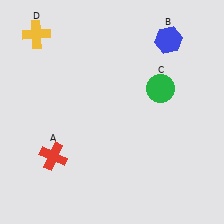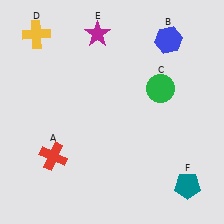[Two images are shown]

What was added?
A magenta star (E), a teal pentagon (F) were added in Image 2.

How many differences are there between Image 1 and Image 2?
There are 2 differences between the two images.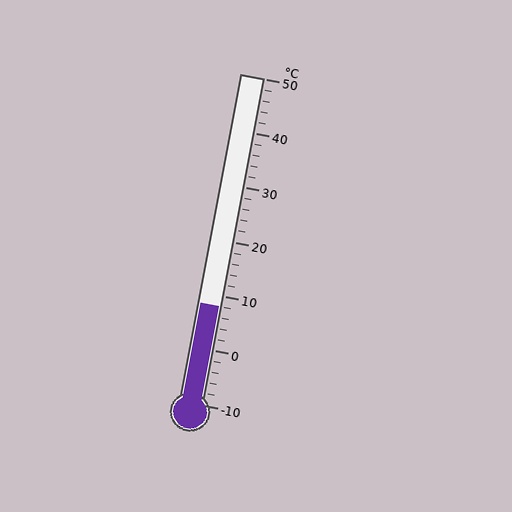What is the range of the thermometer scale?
The thermometer scale ranges from -10°C to 50°C.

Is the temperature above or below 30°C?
The temperature is below 30°C.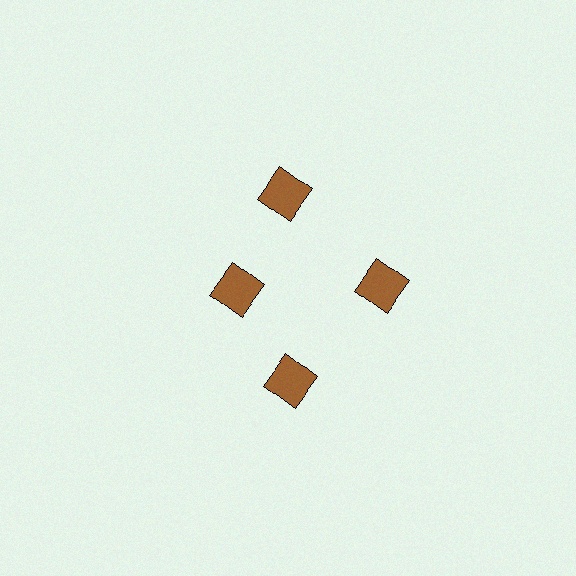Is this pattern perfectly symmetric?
No. The 4 brown squares are arranged in a ring, but one element near the 9 o'clock position is pulled inward toward the center, breaking the 4-fold rotational symmetry.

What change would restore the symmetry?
The symmetry would be restored by moving it outward, back onto the ring so that all 4 squares sit at equal angles and equal distance from the center.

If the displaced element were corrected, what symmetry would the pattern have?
It would have 4-fold rotational symmetry — the pattern would map onto itself every 90 degrees.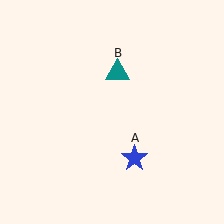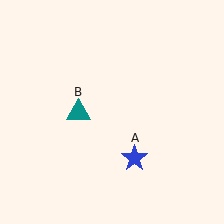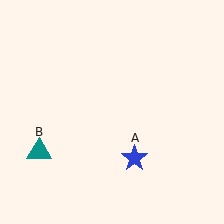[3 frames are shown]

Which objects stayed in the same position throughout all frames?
Blue star (object A) remained stationary.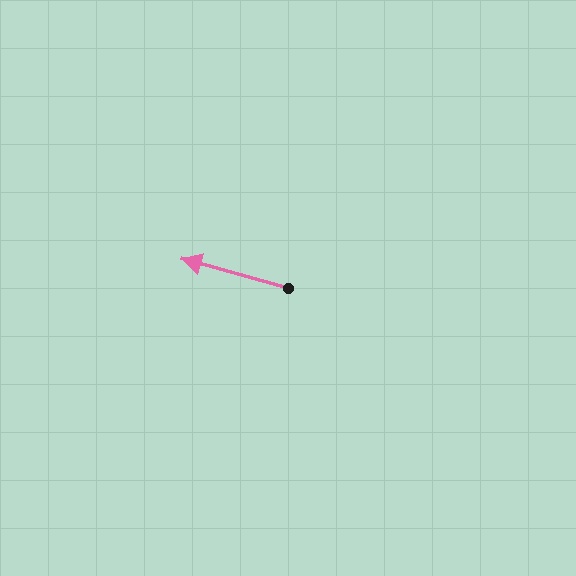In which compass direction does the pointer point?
West.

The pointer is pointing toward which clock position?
Roughly 10 o'clock.